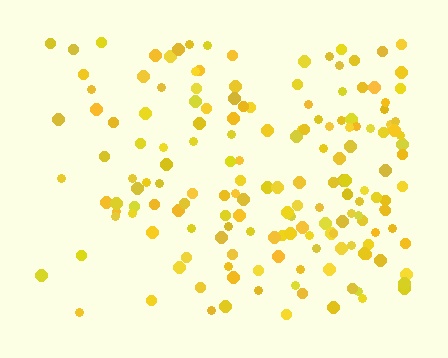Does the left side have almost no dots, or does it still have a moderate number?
Still a moderate number, just noticeably fewer than the right.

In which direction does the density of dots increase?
From left to right, with the right side densest.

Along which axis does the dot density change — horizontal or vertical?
Horizontal.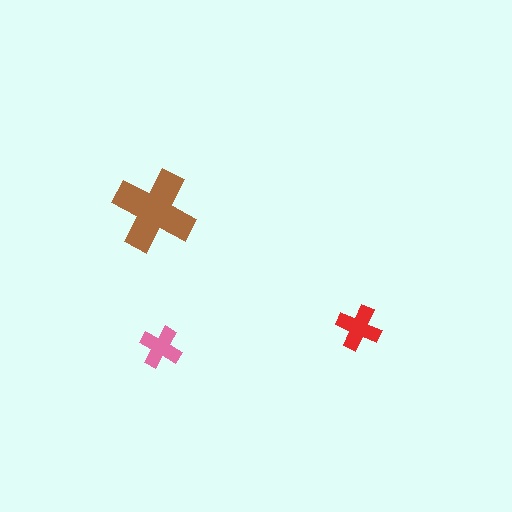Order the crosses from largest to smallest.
the brown one, the red one, the pink one.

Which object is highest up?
The brown cross is topmost.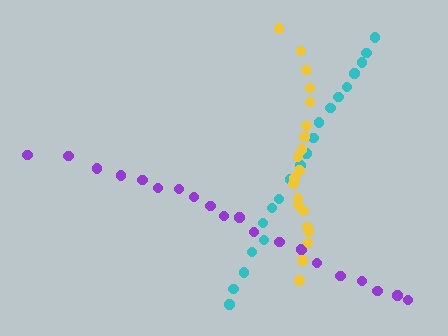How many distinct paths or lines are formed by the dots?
There are 3 distinct paths.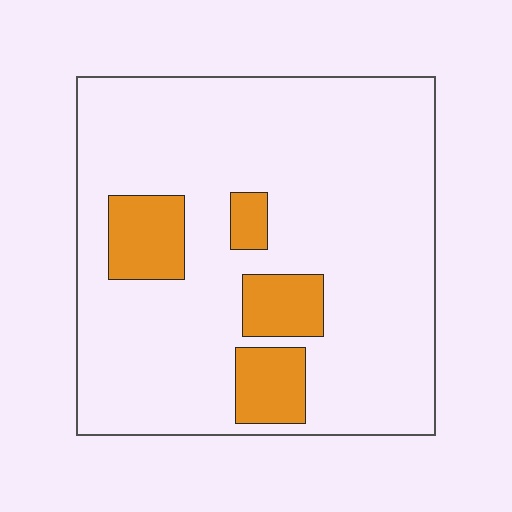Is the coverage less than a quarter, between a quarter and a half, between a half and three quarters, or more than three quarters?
Less than a quarter.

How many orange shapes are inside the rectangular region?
4.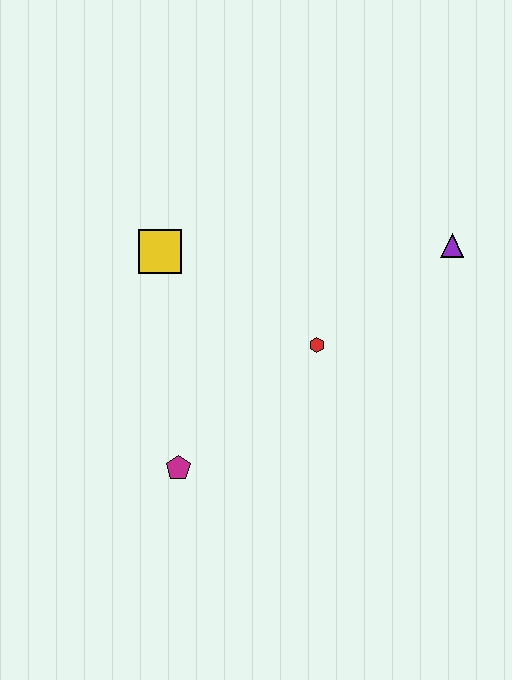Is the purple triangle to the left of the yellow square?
No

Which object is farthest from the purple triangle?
The magenta pentagon is farthest from the purple triangle.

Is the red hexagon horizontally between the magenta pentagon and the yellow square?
No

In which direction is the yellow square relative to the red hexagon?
The yellow square is to the left of the red hexagon.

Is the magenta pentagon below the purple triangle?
Yes